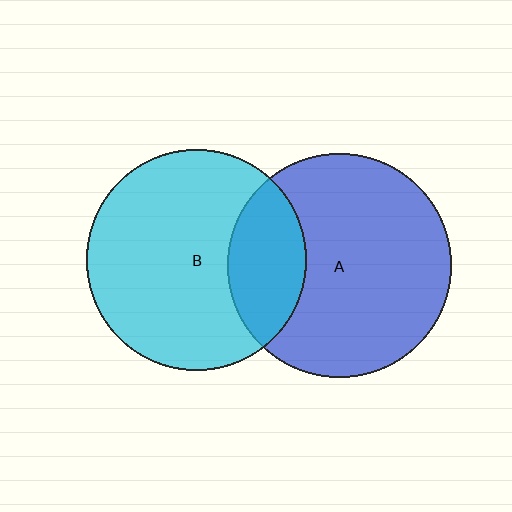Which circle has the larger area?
Circle A (blue).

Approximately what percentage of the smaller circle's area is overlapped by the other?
Approximately 25%.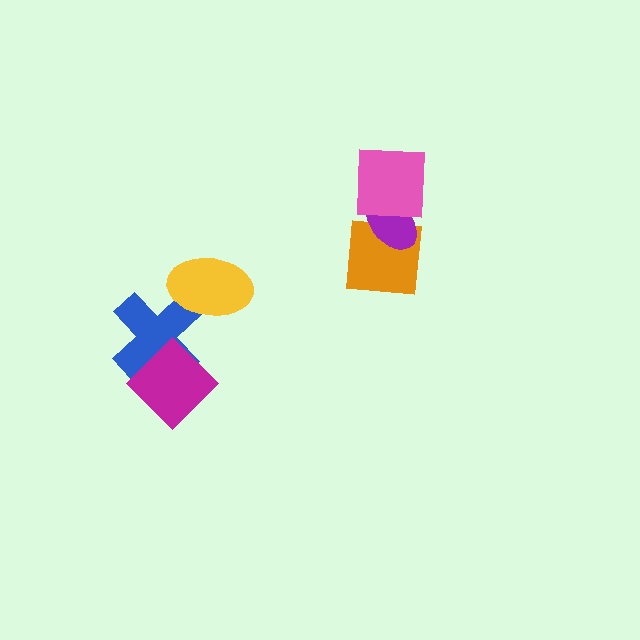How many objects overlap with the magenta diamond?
1 object overlaps with the magenta diamond.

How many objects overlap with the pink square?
2 objects overlap with the pink square.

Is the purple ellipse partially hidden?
Yes, it is partially covered by another shape.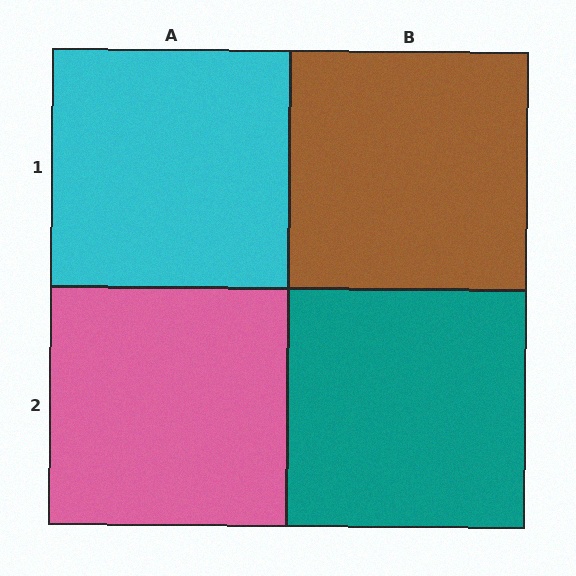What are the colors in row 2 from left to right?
Pink, teal.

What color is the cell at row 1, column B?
Brown.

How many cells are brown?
1 cell is brown.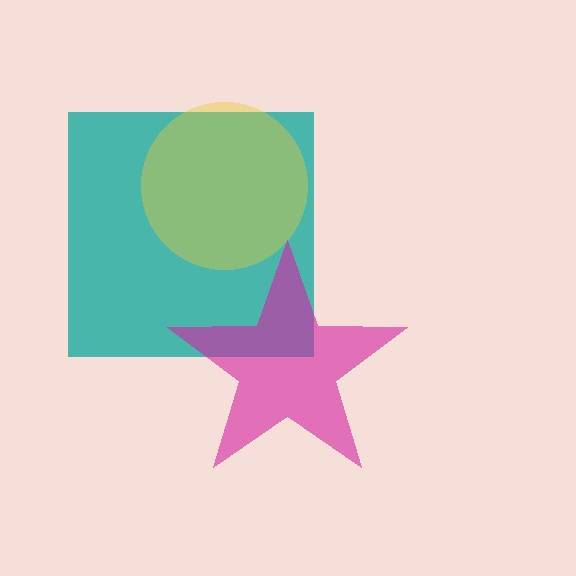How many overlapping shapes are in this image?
There are 3 overlapping shapes in the image.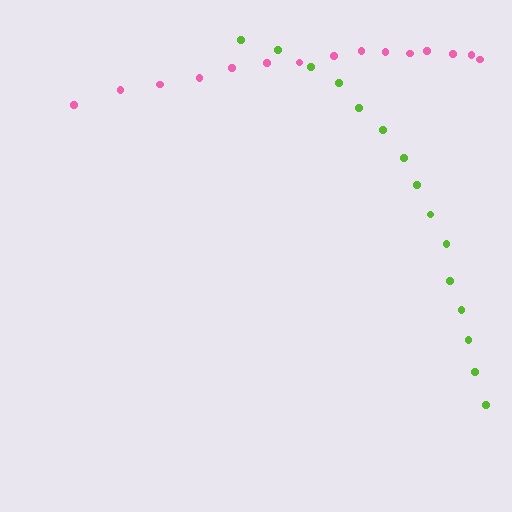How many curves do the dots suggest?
There are 2 distinct paths.